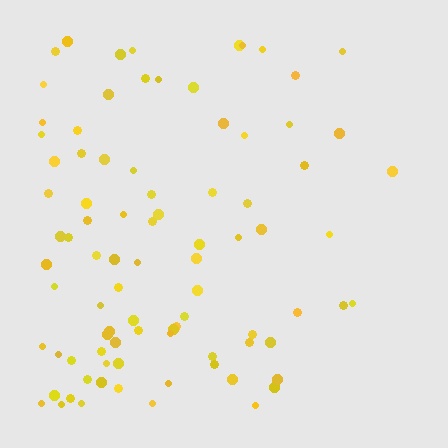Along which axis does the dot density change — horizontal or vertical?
Horizontal.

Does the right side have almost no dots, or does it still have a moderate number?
Still a moderate number, just noticeably fewer than the left.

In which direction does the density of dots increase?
From right to left, with the left side densest.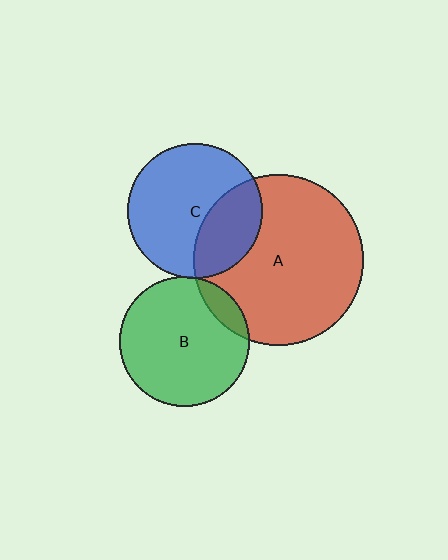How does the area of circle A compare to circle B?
Approximately 1.7 times.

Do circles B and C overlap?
Yes.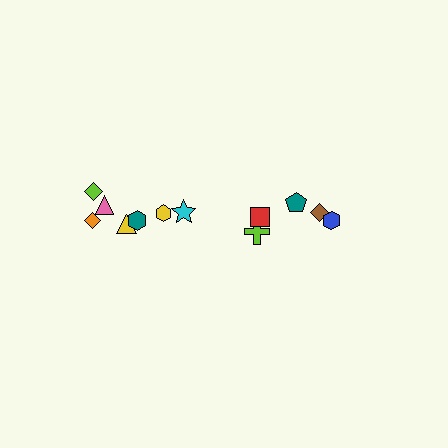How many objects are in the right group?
There are 5 objects.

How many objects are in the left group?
There are 7 objects.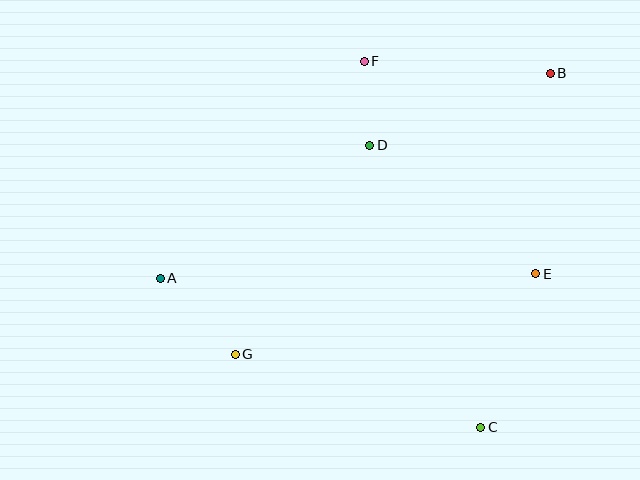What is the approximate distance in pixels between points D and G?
The distance between D and G is approximately 249 pixels.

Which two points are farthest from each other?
Points A and B are farthest from each other.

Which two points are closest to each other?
Points D and F are closest to each other.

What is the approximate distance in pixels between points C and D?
The distance between C and D is approximately 303 pixels.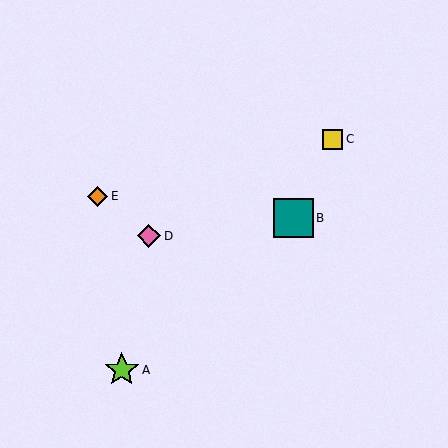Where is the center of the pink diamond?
The center of the pink diamond is at (149, 236).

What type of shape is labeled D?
Shape D is a pink diamond.